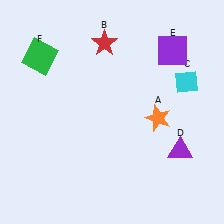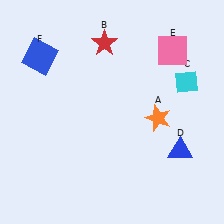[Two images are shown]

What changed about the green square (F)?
In Image 1, F is green. In Image 2, it changed to blue.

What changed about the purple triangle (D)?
In Image 1, D is purple. In Image 2, it changed to blue.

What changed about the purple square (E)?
In Image 1, E is purple. In Image 2, it changed to pink.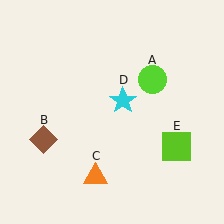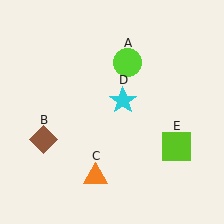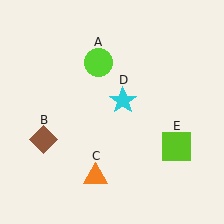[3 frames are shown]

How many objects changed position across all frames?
1 object changed position: lime circle (object A).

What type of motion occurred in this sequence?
The lime circle (object A) rotated counterclockwise around the center of the scene.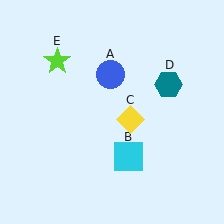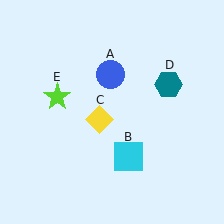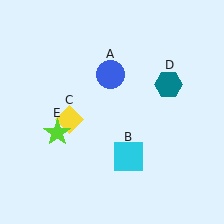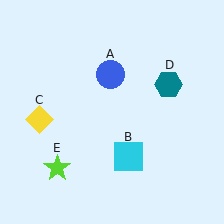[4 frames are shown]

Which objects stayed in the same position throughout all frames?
Blue circle (object A) and cyan square (object B) and teal hexagon (object D) remained stationary.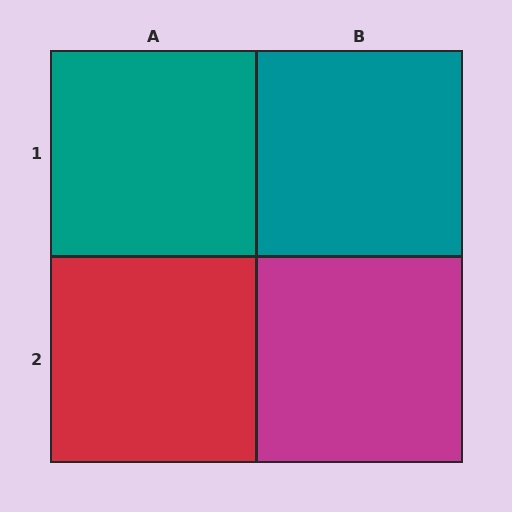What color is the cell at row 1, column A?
Teal.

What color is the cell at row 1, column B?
Teal.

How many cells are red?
1 cell is red.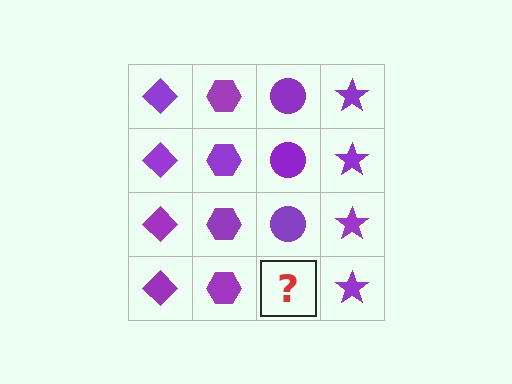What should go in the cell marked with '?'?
The missing cell should contain a purple circle.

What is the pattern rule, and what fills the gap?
The rule is that each column has a consistent shape. The gap should be filled with a purple circle.